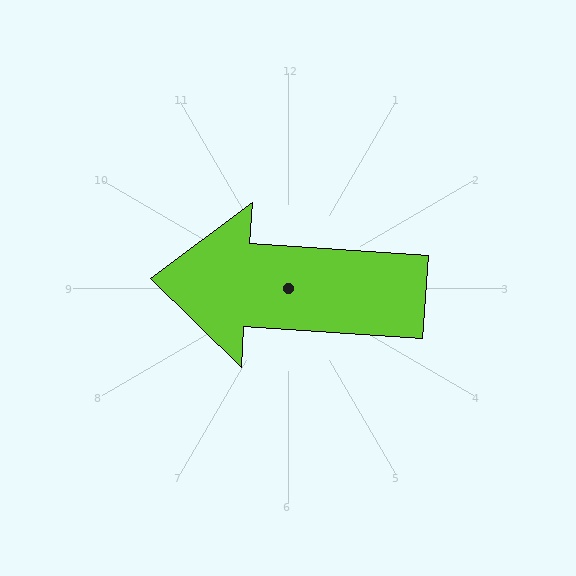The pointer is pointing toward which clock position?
Roughly 9 o'clock.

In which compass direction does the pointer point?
West.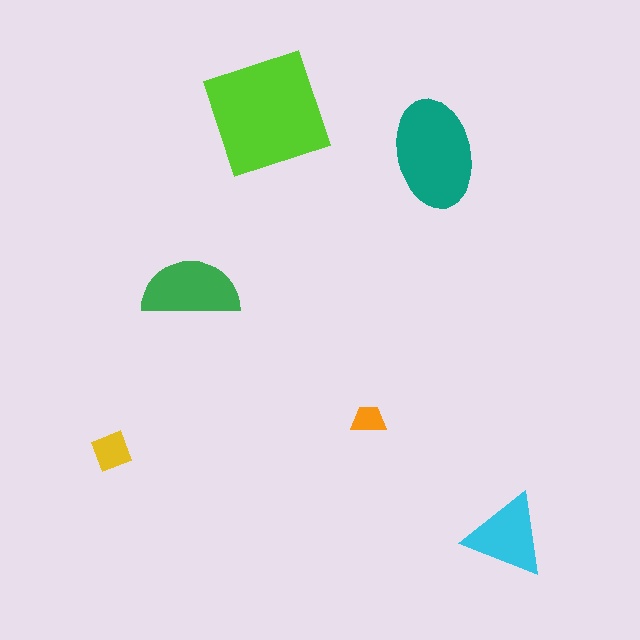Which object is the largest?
The lime square.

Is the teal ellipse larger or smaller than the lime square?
Smaller.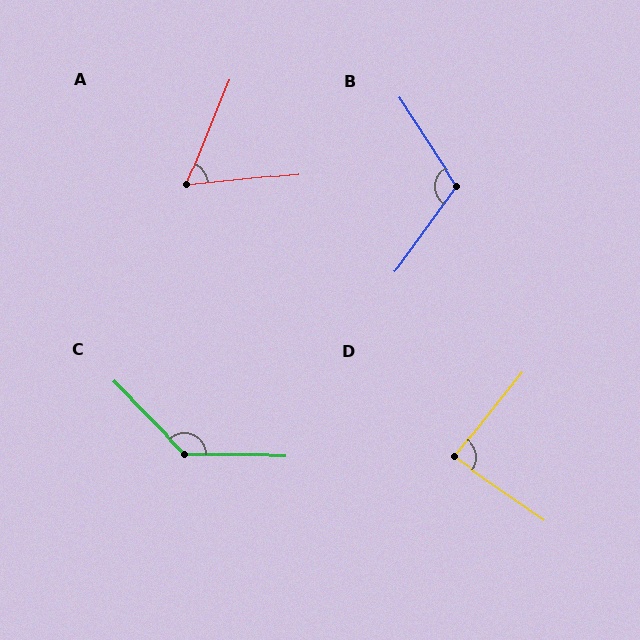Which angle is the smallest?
A, at approximately 62 degrees.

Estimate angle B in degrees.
Approximately 112 degrees.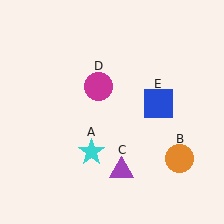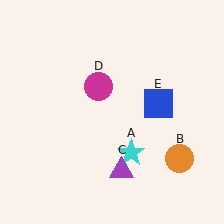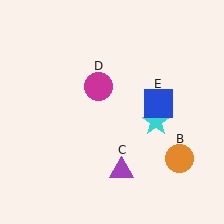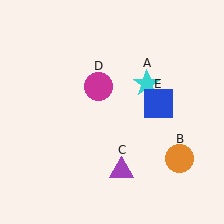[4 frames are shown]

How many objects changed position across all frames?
1 object changed position: cyan star (object A).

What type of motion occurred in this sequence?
The cyan star (object A) rotated counterclockwise around the center of the scene.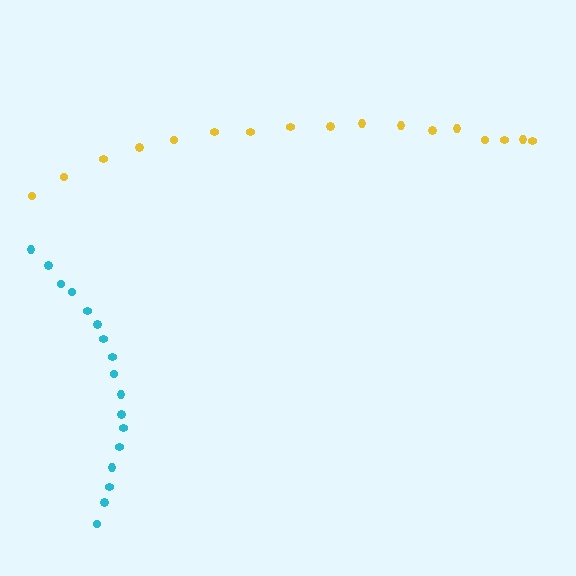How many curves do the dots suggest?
There are 2 distinct paths.